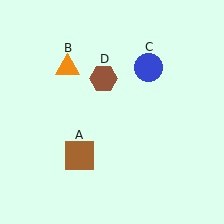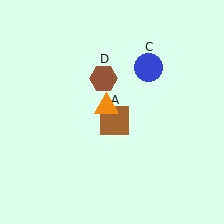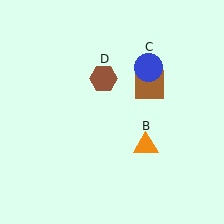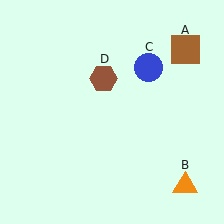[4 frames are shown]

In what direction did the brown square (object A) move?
The brown square (object A) moved up and to the right.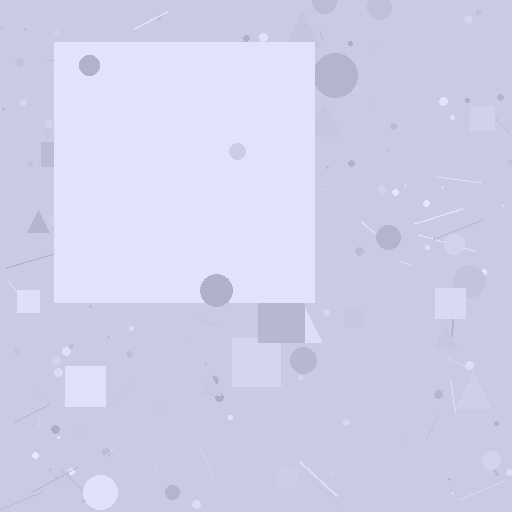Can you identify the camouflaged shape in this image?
The camouflaged shape is a square.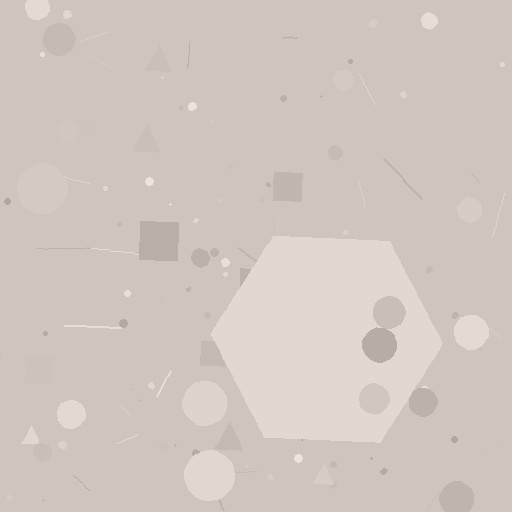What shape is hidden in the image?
A hexagon is hidden in the image.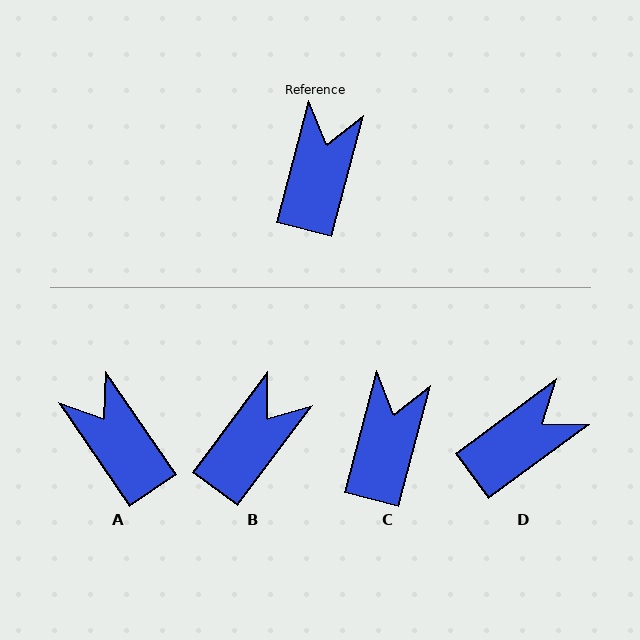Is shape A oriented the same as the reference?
No, it is off by about 49 degrees.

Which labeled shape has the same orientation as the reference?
C.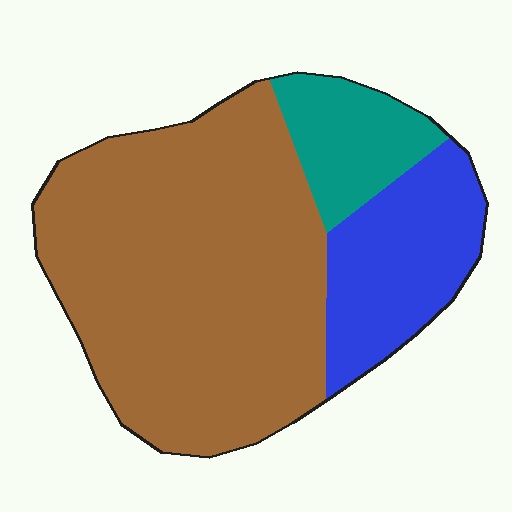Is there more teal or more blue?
Blue.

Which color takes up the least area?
Teal, at roughly 15%.